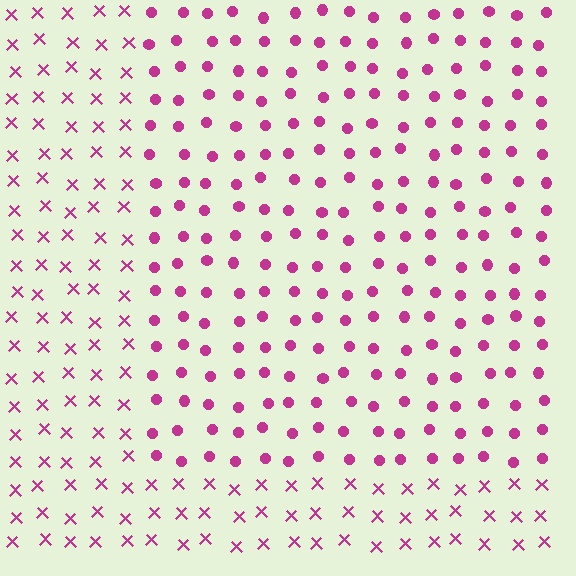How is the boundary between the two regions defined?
The boundary is defined by a change in element shape: circles inside vs. X marks outside. All elements share the same color and spacing.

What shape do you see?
I see a rectangle.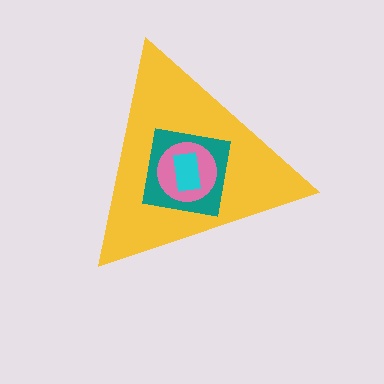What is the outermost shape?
The yellow triangle.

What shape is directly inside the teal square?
The pink circle.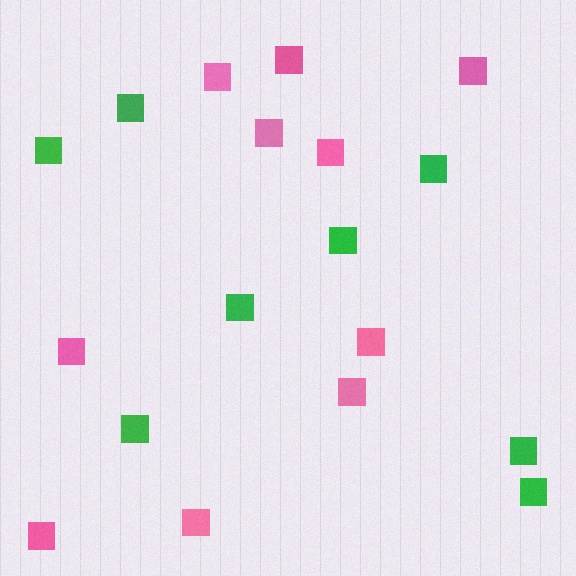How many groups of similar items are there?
There are 2 groups: one group of green squares (8) and one group of pink squares (10).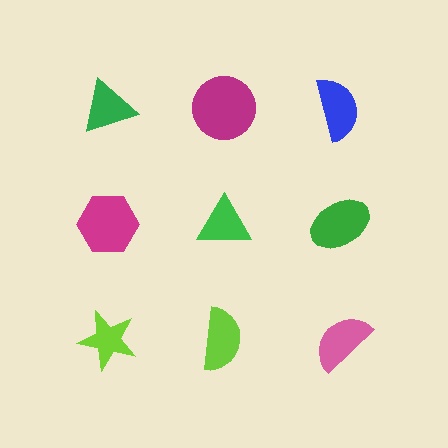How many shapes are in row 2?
3 shapes.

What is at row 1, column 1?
A green triangle.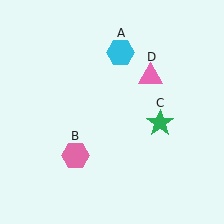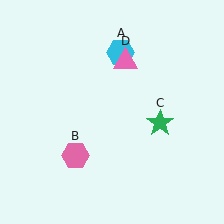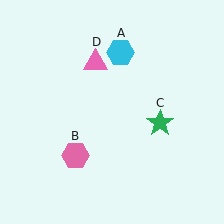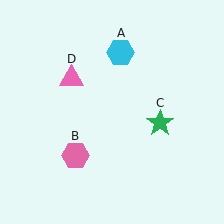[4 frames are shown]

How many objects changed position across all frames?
1 object changed position: pink triangle (object D).